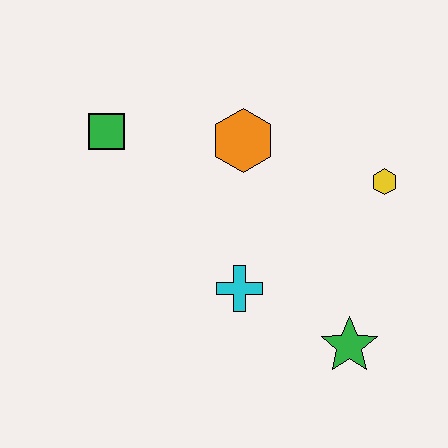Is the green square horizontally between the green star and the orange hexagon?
No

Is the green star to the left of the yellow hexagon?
Yes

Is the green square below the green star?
No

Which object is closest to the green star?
The cyan cross is closest to the green star.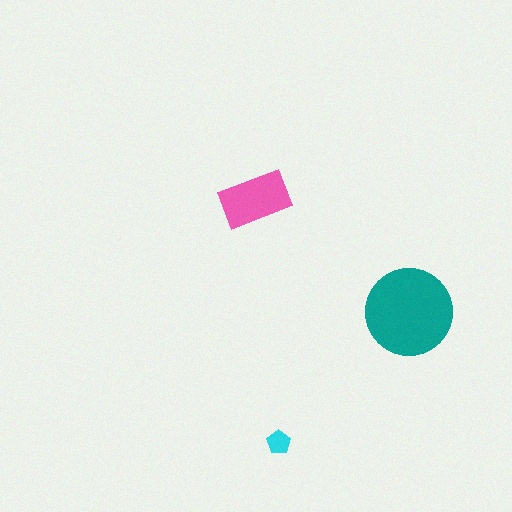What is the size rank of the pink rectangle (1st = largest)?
2nd.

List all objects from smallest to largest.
The cyan pentagon, the pink rectangle, the teal circle.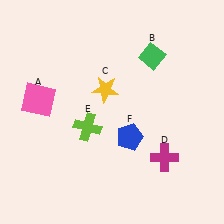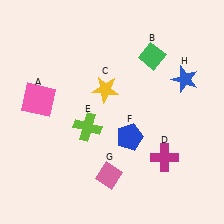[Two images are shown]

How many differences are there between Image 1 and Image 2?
There are 2 differences between the two images.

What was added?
A pink diamond (G), a blue star (H) were added in Image 2.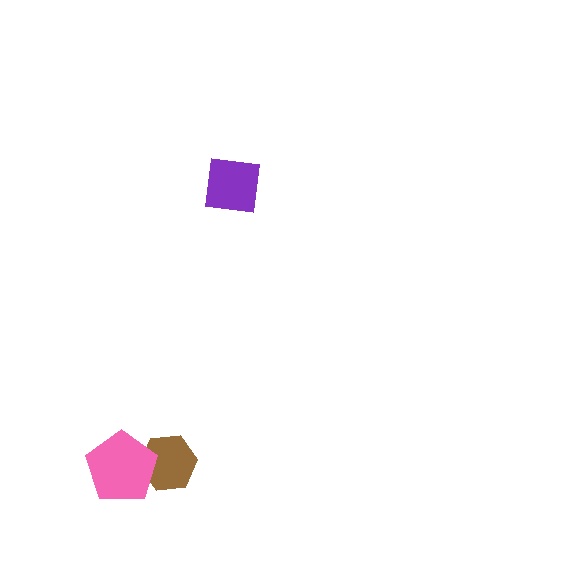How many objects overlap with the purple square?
0 objects overlap with the purple square.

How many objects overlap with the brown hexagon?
1 object overlaps with the brown hexagon.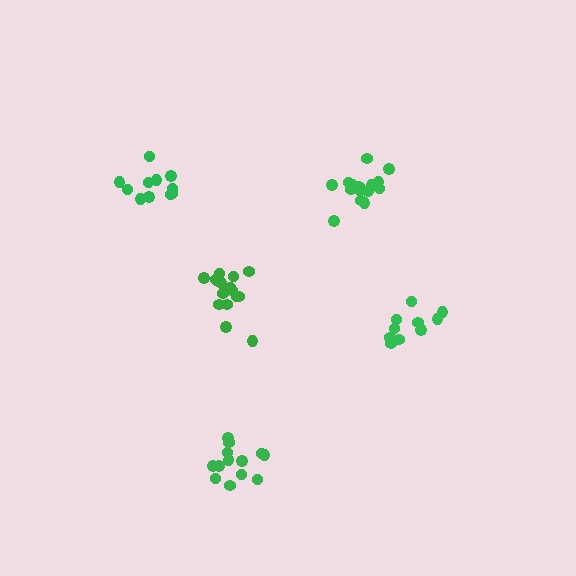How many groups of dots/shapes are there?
There are 5 groups.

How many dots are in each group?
Group 1: 13 dots, Group 2: 15 dots, Group 3: 11 dots, Group 4: 16 dots, Group 5: 10 dots (65 total).